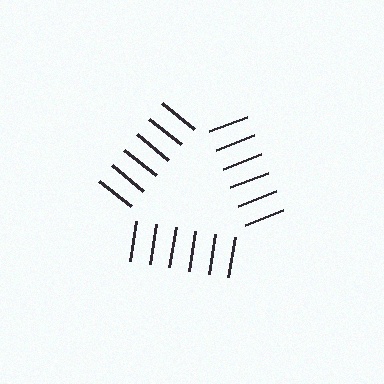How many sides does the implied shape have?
3 sides — the line-ends trace a triangle.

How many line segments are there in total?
18 — 6 along each of the 3 edges.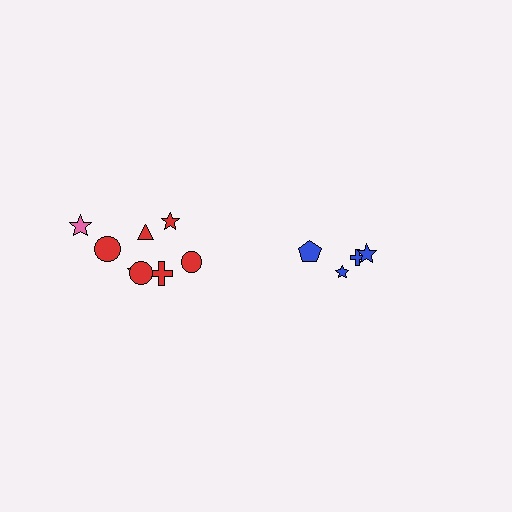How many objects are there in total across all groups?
There are 12 objects.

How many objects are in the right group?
There are 4 objects.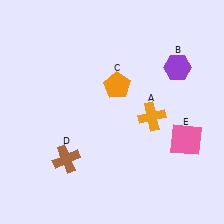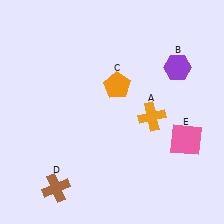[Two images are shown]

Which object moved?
The brown cross (D) moved down.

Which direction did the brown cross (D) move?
The brown cross (D) moved down.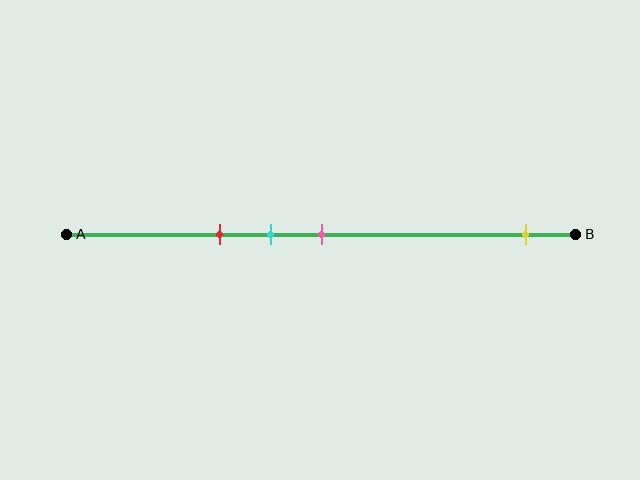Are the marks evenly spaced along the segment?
No, the marks are not evenly spaced.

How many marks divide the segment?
There are 4 marks dividing the segment.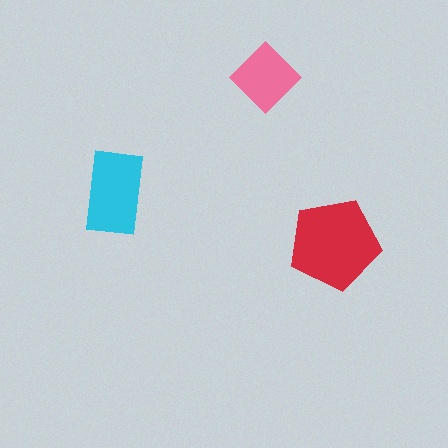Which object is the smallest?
The pink diamond.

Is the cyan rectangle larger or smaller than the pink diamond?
Larger.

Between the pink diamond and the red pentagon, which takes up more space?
The red pentagon.